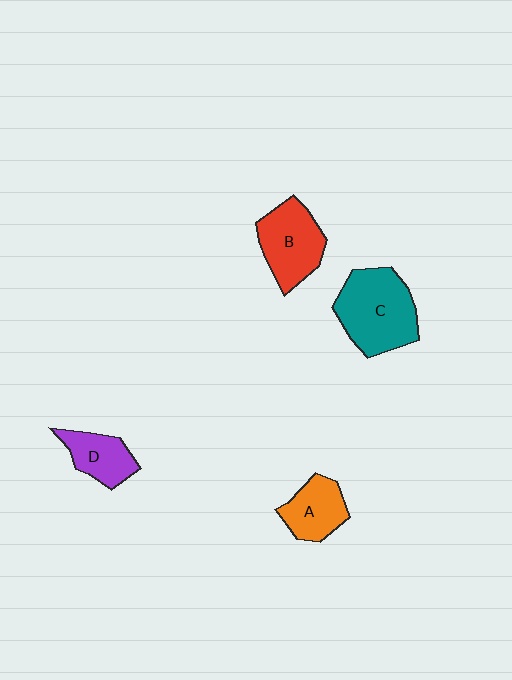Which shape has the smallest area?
Shape D (purple).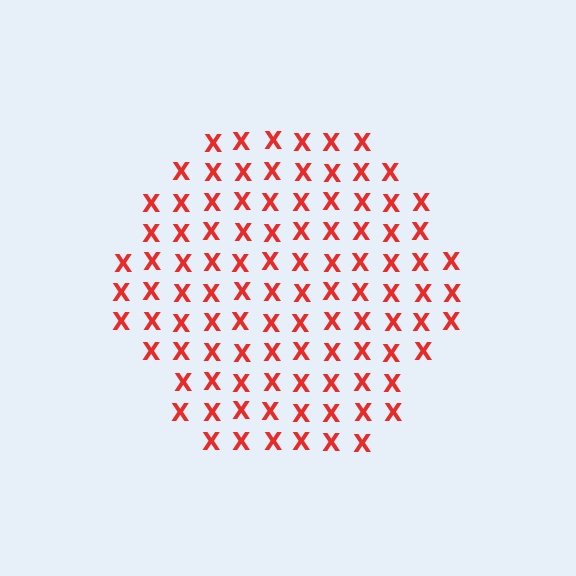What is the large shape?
The large shape is a hexagon.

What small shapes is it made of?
It is made of small letter X's.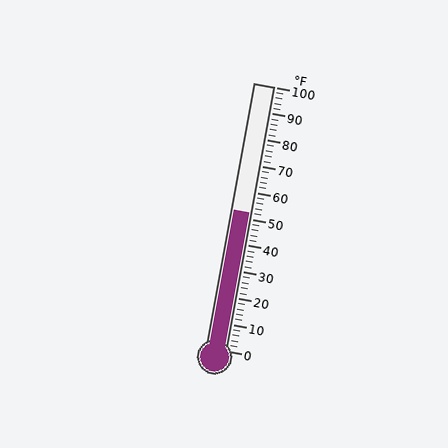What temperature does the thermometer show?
The thermometer shows approximately 52°F.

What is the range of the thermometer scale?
The thermometer scale ranges from 0°F to 100°F.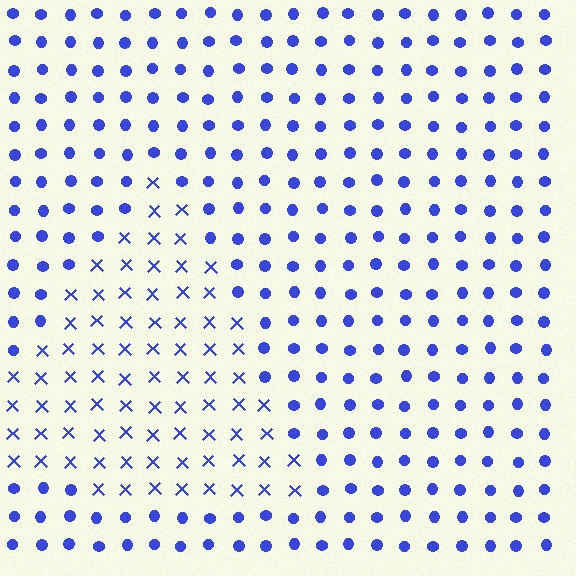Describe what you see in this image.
The image is filled with small blue elements arranged in a uniform grid. A triangle-shaped region contains X marks, while the surrounding area contains circles. The boundary is defined purely by the change in element shape.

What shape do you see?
I see a triangle.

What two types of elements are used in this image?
The image uses X marks inside the triangle region and circles outside it.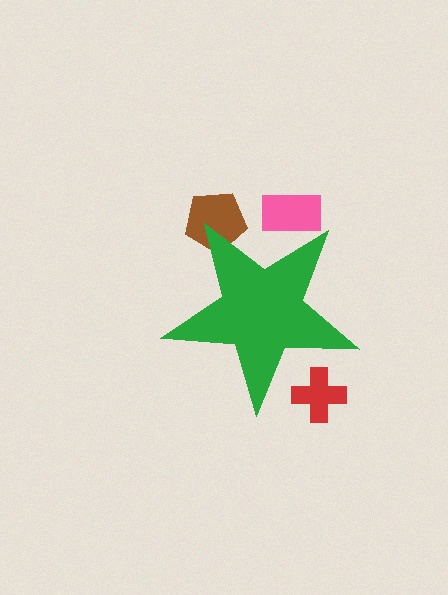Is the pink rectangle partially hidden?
Yes, the pink rectangle is partially hidden behind the green star.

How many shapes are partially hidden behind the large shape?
3 shapes are partially hidden.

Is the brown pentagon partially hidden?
Yes, the brown pentagon is partially hidden behind the green star.